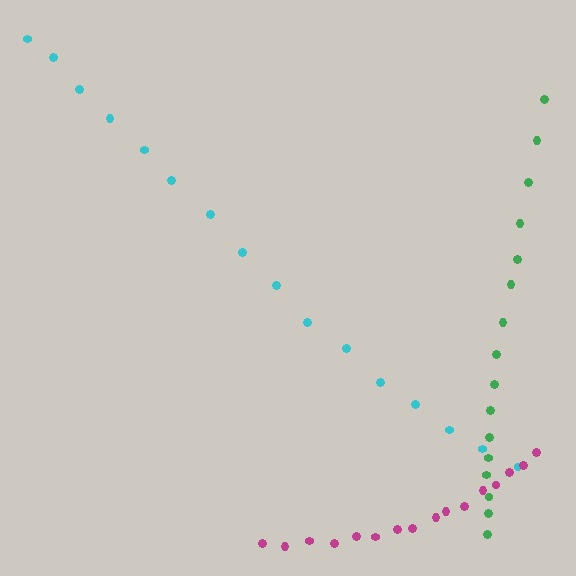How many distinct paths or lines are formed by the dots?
There are 3 distinct paths.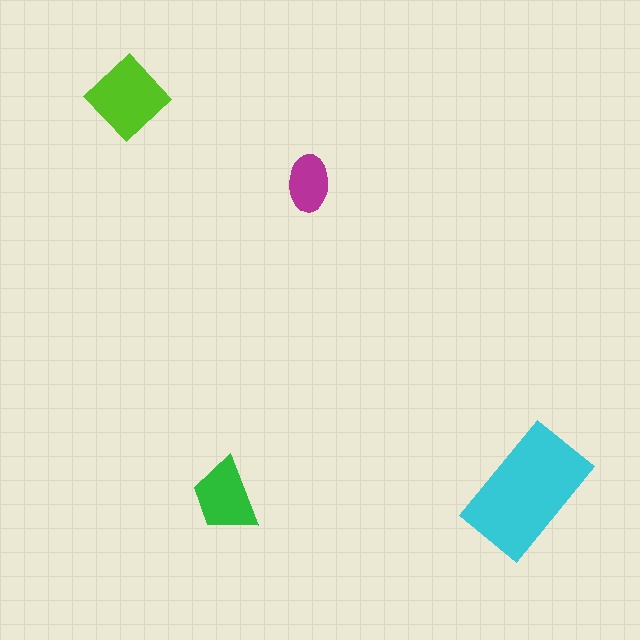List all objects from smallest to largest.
The magenta ellipse, the green trapezoid, the lime diamond, the cyan rectangle.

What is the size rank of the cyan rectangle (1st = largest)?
1st.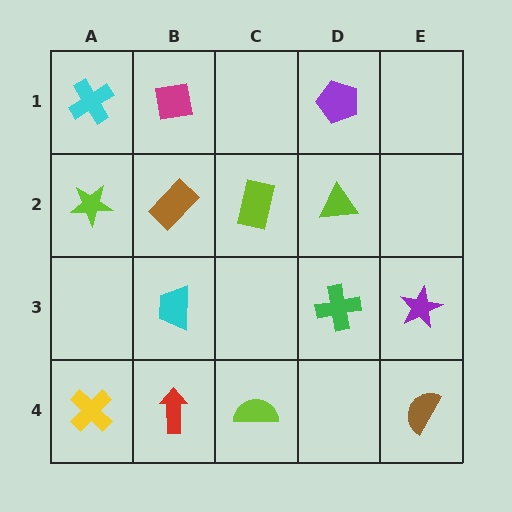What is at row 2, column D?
A lime triangle.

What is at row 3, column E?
A purple star.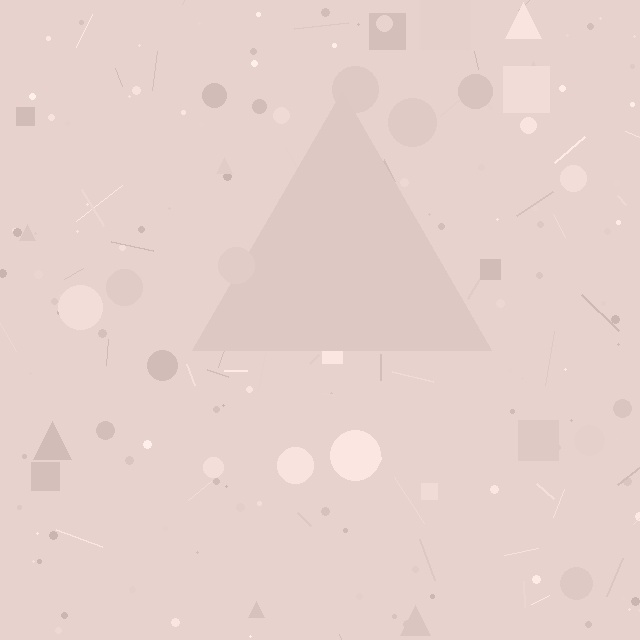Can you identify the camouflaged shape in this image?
The camouflaged shape is a triangle.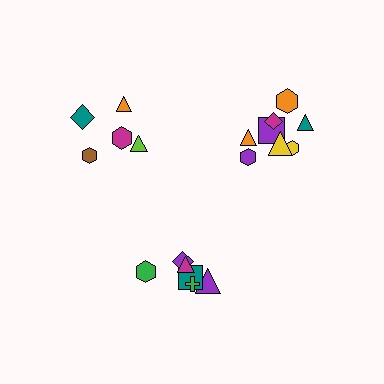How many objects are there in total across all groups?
There are 20 objects.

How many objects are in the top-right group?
There are 8 objects.